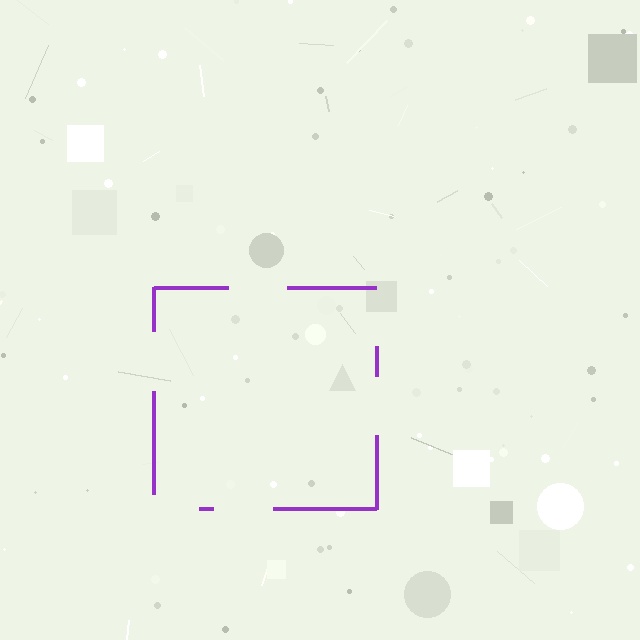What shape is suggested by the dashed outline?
The dashed outline suggests a square.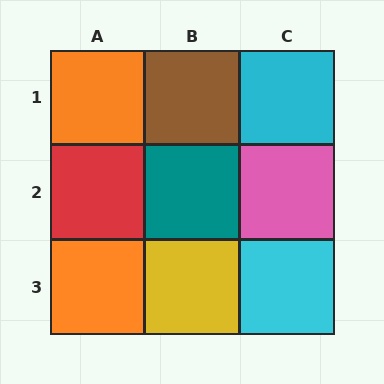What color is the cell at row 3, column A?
Orange.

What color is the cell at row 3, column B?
Yellow.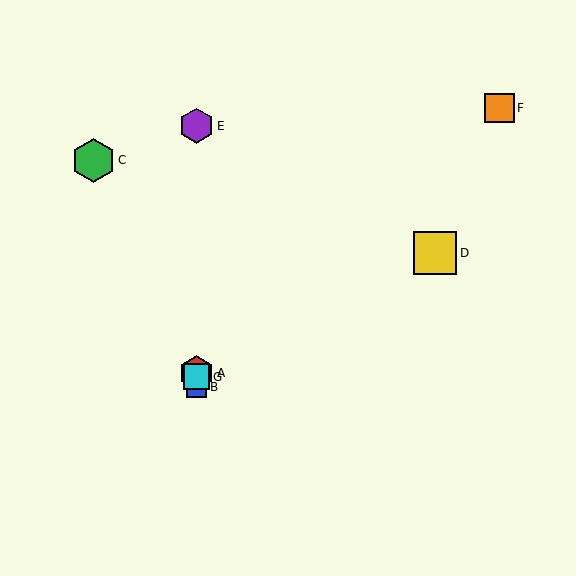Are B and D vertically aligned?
No, B is at x≈197 and D is at x≈435.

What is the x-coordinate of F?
Object F is at x≈499.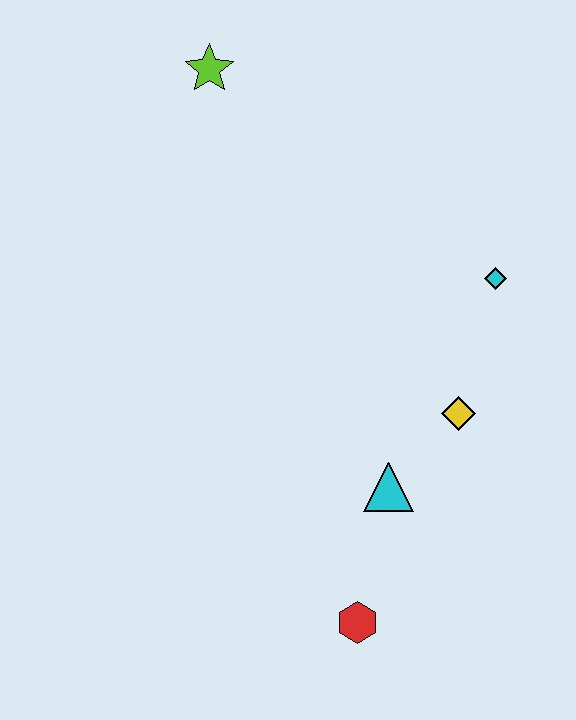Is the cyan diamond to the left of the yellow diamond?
No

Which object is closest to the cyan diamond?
The yellow diamond is closest to the cyan diamond.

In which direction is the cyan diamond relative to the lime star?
The cyan diamond is to the right of the lime star.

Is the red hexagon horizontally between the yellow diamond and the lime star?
Yes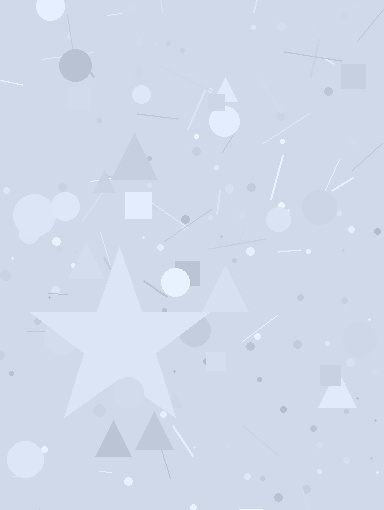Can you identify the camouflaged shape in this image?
The camouflaged shape is a star.